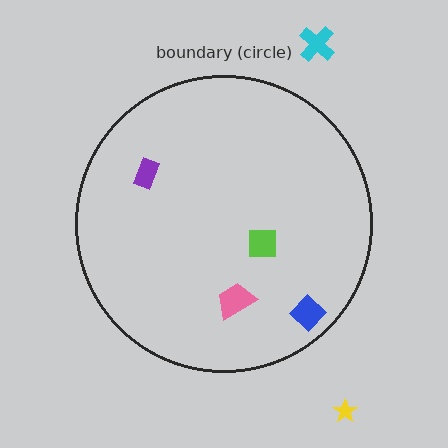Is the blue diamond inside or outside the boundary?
Inside.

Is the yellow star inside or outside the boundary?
Outside.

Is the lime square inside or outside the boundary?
Inside.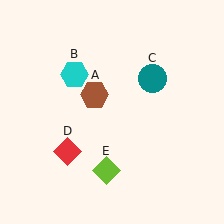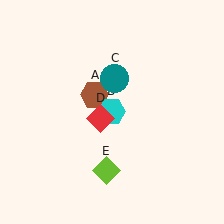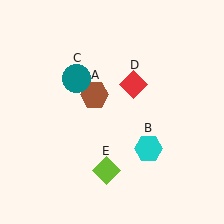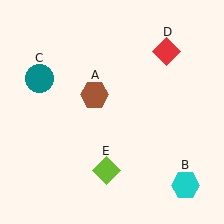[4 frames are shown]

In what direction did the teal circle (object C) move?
The teal circle (object C) moved left.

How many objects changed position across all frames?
3 objects changed position: cyan hexagon (object B), teal circle (object C), red diamond (object D).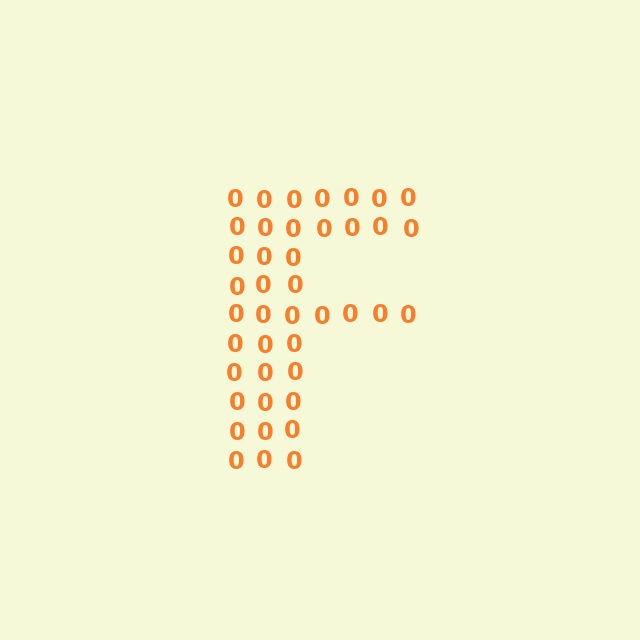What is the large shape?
The large shape is the letter F.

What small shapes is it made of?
It is made of small digit 0's.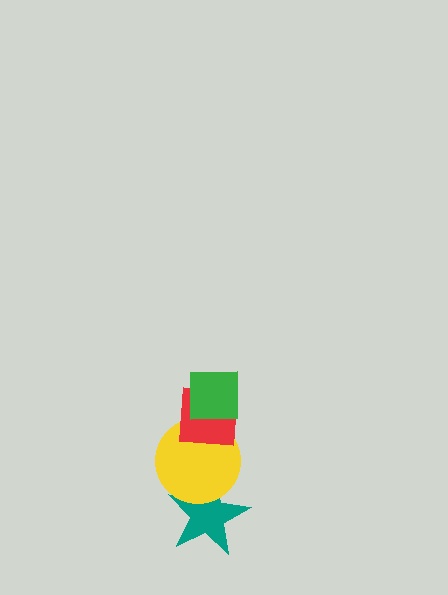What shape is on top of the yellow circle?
The red square is on top of the yellow circle.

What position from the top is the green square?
The green square is 1st from the top.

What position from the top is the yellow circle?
The yellow circle is 3rd from the top.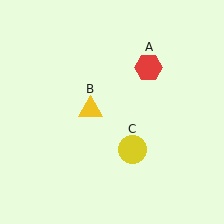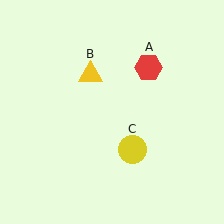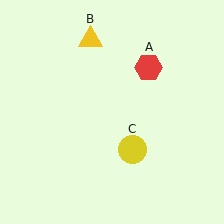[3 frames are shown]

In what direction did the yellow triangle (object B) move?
The yellow triangle (object B) moved up.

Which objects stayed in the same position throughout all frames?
Red hexagon (object A) and yellow circle (object C) remained stationary.